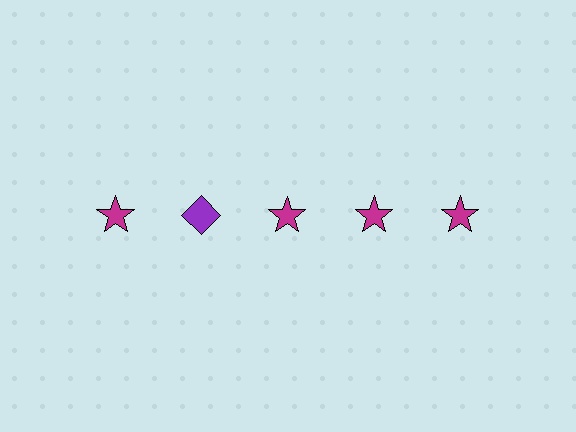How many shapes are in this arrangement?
There are 5 shapes arranged in a grid pattern.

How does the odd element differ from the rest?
It differs in both color (purple instead of magenta) and shape (diamond instead of star).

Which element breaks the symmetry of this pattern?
The purple diamond in the top row, second from left column breaks the symmetry. All other shapes are magenta stars.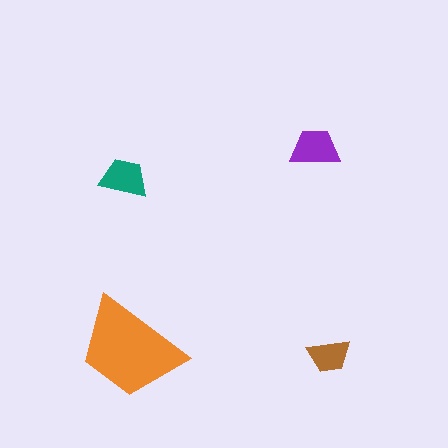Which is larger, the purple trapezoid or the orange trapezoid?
The orange one.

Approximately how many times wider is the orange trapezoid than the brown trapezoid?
About 2.5 times wider.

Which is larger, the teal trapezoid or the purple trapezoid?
The purple one.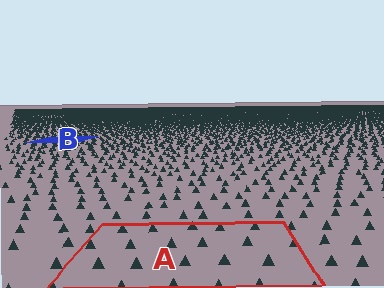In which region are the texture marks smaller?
The texture marks are smaller in region B, because it is farther away.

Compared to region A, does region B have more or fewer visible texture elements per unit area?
Region B has more texture elements per unit area — they are packed more densely because it is farther away.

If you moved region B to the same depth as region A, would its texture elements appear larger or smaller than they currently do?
They would appear larger. At a closer depth, the same texture elements are projected at a bigger on-screen size.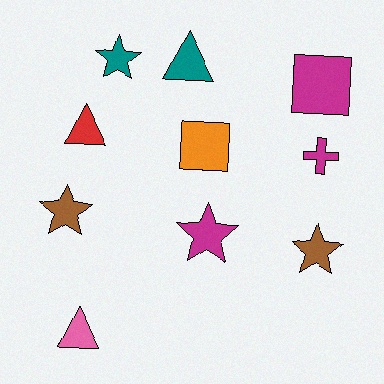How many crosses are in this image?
There is 1 cross.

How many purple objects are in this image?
There are no purple objects.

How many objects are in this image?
There are 10 objects.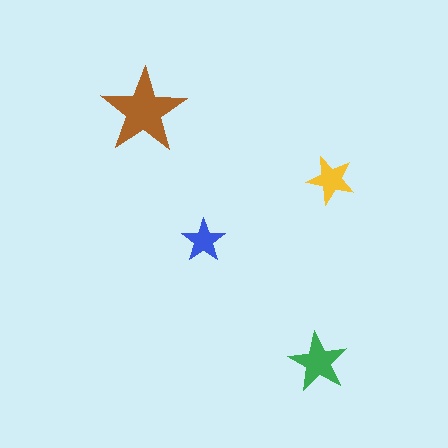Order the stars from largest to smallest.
the brown one, the green one, the yellow one, the blue one.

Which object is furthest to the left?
The brown star is leftmost.